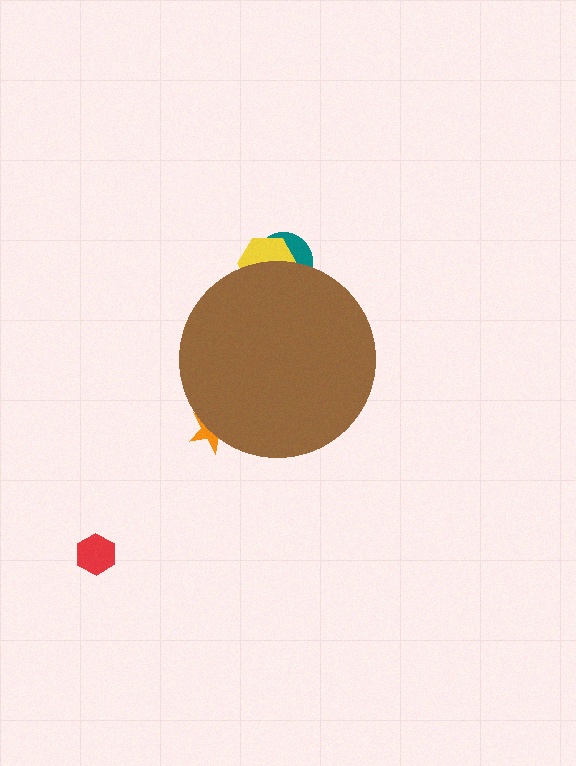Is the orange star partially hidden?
Yes, the orange star is partially hidden behind the brown circle.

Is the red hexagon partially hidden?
No, the red hexagon is fully visible.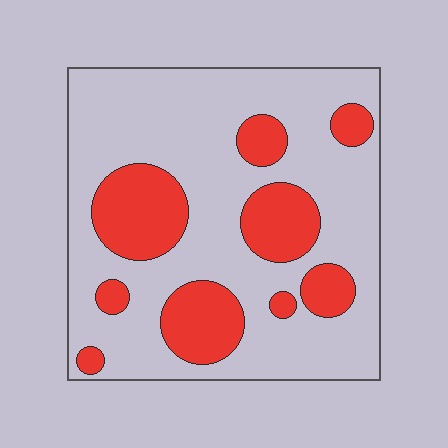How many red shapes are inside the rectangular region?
9.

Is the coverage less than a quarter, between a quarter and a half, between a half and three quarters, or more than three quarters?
Between a quarter and a half.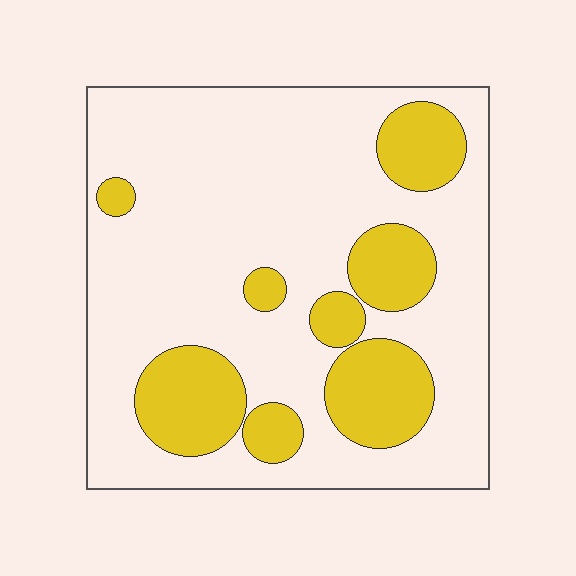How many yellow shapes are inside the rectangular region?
8.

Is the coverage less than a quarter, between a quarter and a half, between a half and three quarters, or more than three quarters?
Less than a quarter.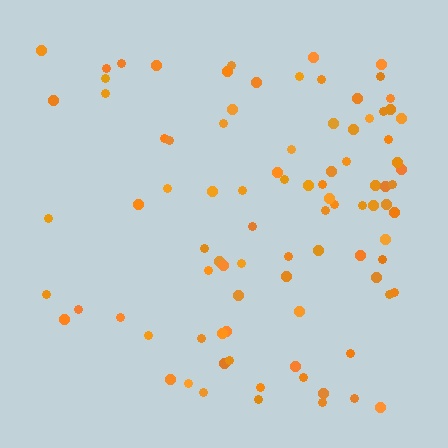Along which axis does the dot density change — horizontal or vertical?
Horizontal.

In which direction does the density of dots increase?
From left to right, with the right side densest.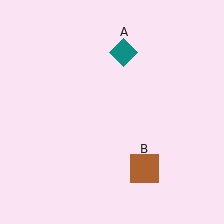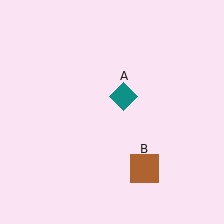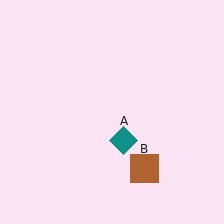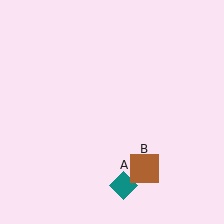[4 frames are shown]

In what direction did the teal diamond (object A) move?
The teal diamond (object A) moved down.